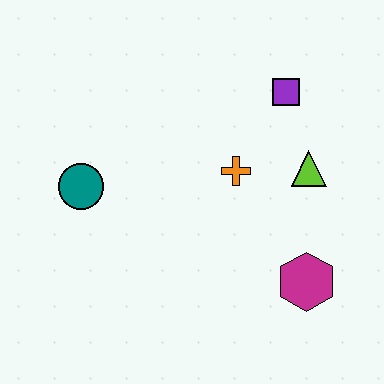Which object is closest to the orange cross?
The lime triangle is closest to the orange cross.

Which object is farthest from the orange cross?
The teal circle is farthest from the orange cross.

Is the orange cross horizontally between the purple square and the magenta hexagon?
No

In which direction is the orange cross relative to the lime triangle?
The orange cross is to the left of the lime triangle.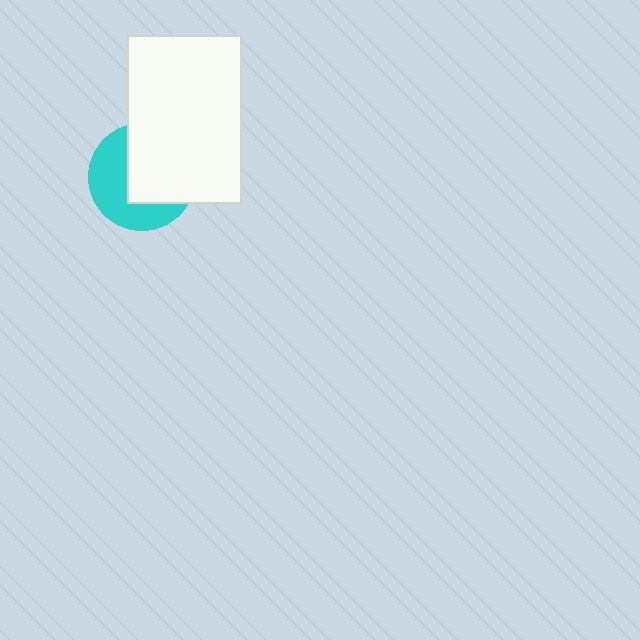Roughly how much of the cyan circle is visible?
About half of it is visible (roughly 47%).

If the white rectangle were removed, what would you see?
You would see the complete cyan circle.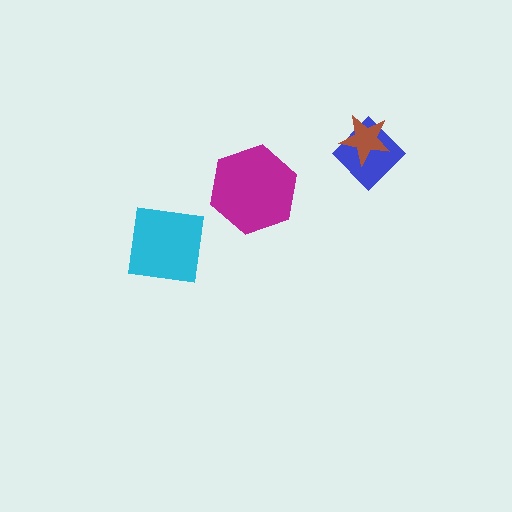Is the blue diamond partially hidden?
Yes, it is partially covered by another shape.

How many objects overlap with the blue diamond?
1 object overlaps with the blue diamond.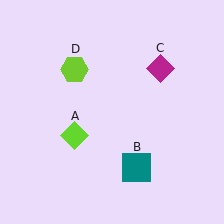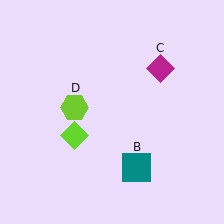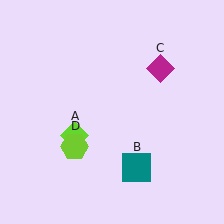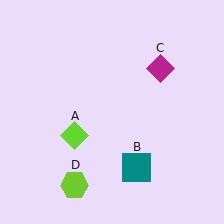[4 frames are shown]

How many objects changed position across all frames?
1 object changed position: lime hexagon (object D).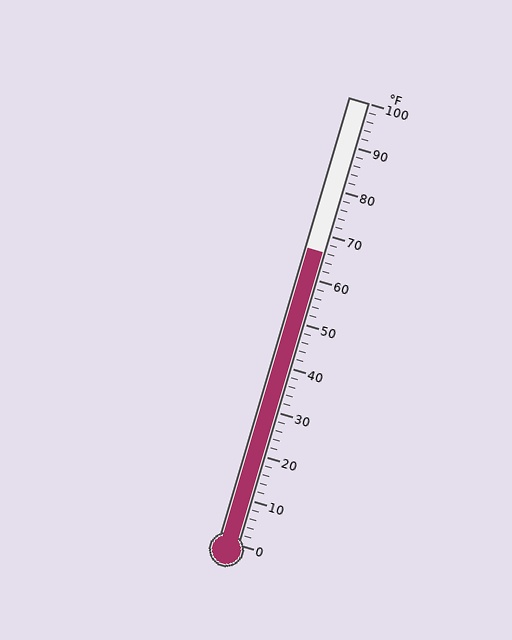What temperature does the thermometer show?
The thermometer shows approximately 66°F.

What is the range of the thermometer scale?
The thermometer scale ranges from 0°F to 100°F.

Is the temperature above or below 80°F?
The temperature is below 80°F.